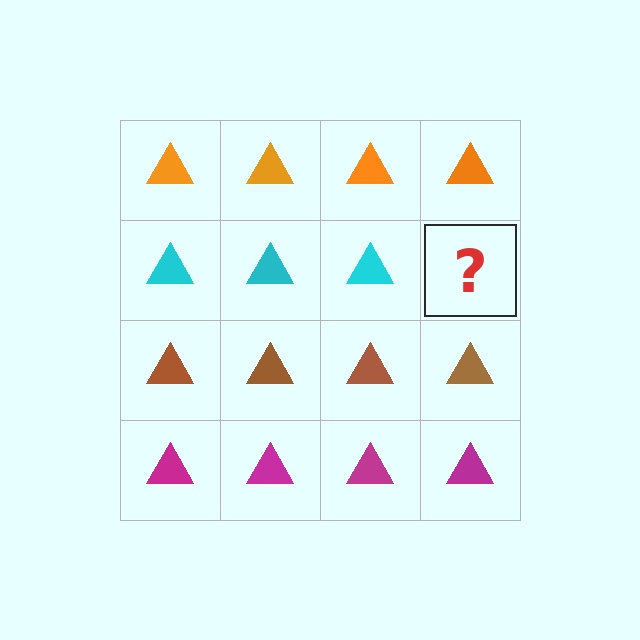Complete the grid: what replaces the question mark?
The question mark should be replaced with a cyan triangle.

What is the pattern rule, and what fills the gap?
The rule is that each row has a consistent color. The gap should be filled with a cyan triangle.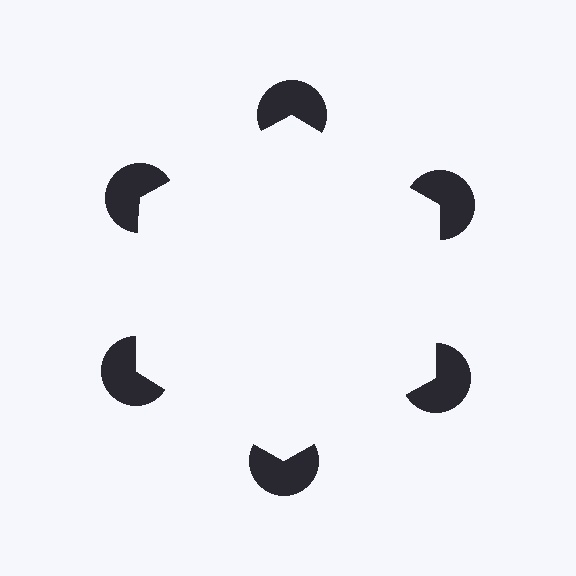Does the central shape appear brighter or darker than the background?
It typically appears slightly brighter than the background, even though no actual brightness change is drawn.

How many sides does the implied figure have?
6 sides.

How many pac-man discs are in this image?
There are 6 — one at each vertex of the illusory hexagon.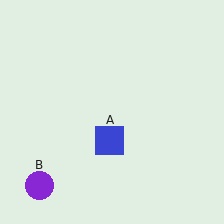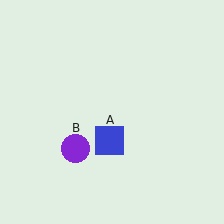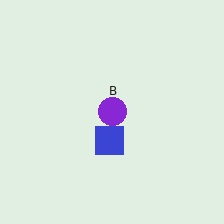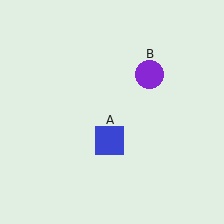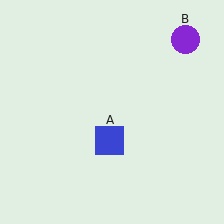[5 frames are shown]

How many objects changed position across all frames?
1 object changed position: purple circle (object B).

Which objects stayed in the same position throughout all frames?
Blue square (object A) remained stationary.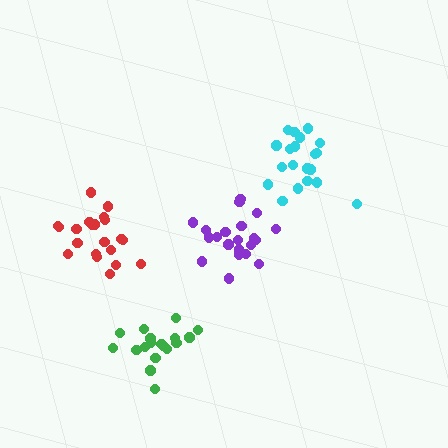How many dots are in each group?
Group 1: 18 dots, Group 2: 20 dots, Group 3: 21 dots, Group 4: 21 dots (80 total).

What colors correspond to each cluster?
The clusters are colored: green, cyan, red, purple.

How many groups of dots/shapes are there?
There are 4 groups.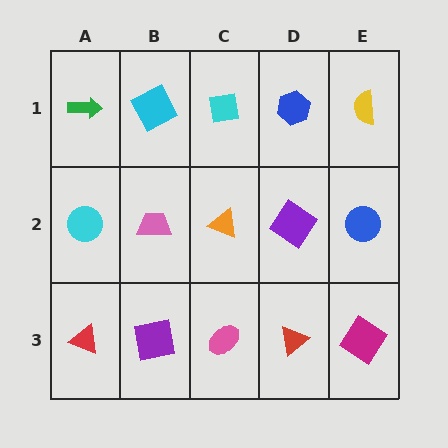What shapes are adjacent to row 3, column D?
A purple diamond (row 2, column D), a pink ellipse (row 3, column C), a magenta diamond (row 3, column E).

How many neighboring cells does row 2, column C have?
4.